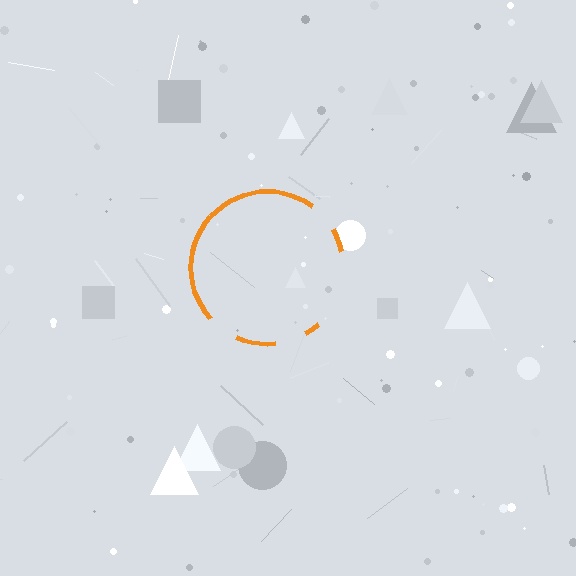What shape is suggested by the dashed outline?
The dashed outline suggests a circle.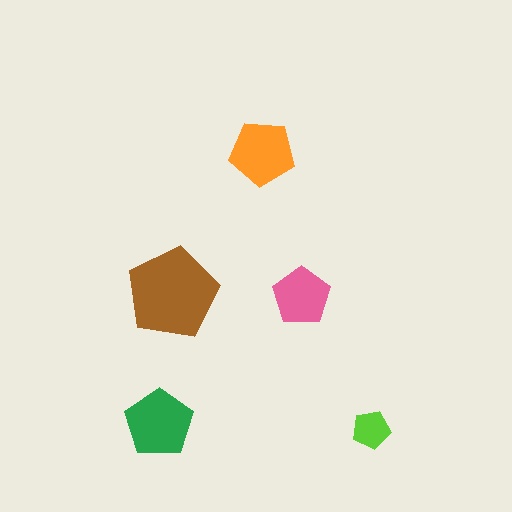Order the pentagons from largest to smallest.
the brown one, the green one, the orange one, the pink one, the lime one.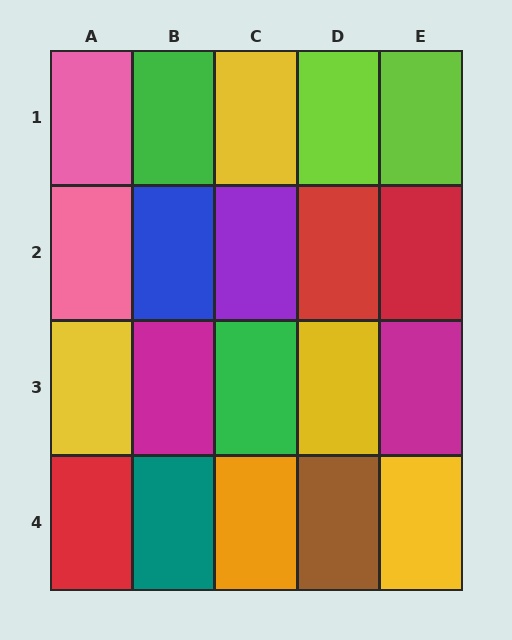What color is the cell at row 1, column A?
Pink.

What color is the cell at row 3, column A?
Yellow.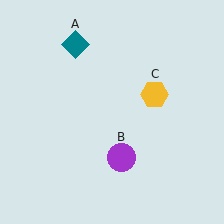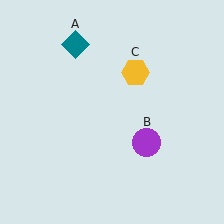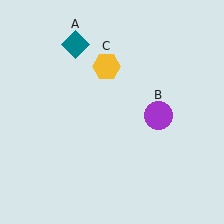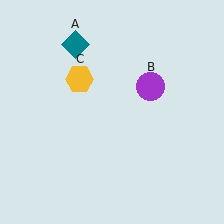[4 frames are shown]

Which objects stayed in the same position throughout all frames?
Teal diamond (object A) remained stationary.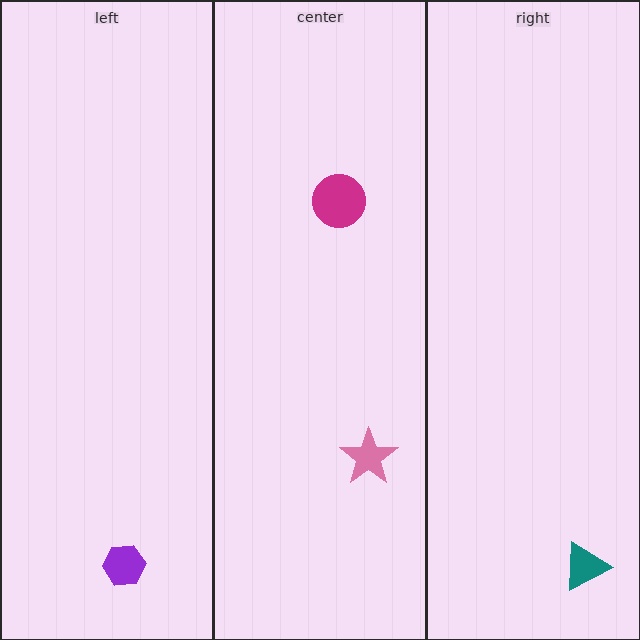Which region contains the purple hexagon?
The left region.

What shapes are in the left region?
The purple hexagon.